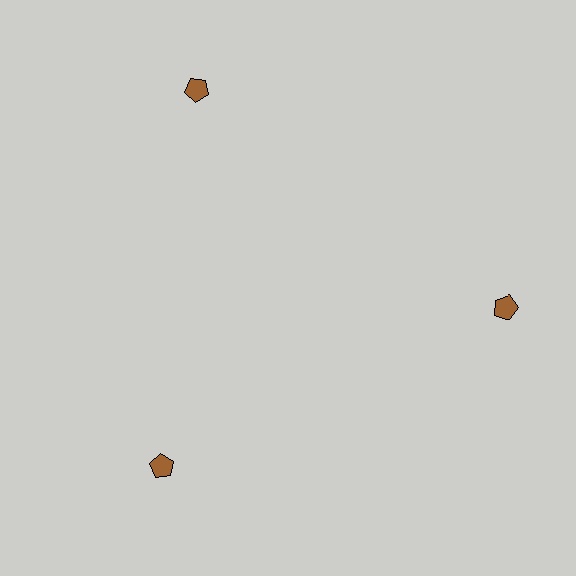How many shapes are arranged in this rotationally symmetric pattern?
There are 3 shapes, arranged in 3 groups of 1.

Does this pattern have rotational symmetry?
Yes, this pattern has 3-fold rotational symmetry. It looks the same after rotating 120 degrees around the center.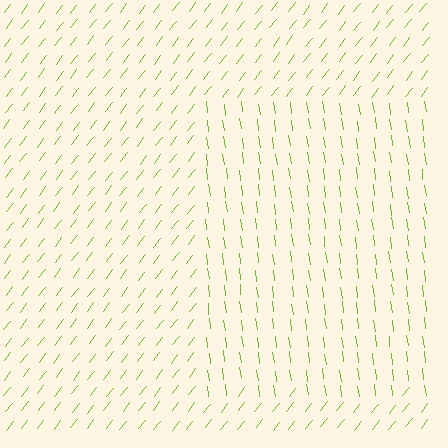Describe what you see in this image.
The image is filled with small lime line segments. A rectangle region in the image has lines oriented differently from the surrounding lines, creating a visible texture boundary.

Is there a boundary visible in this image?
Yes, there is a texture boundary formed by a change in line orientation.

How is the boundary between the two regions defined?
The boundary is defined purely by a change in line orientation (approximately 45 degrees difference). All lines are the same color and thickness.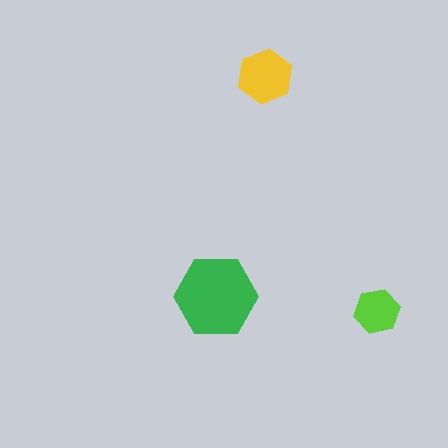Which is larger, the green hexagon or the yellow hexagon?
The green one.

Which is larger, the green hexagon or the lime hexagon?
The green one.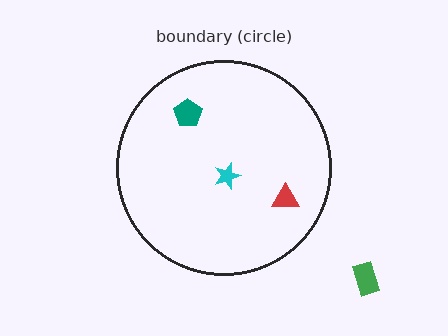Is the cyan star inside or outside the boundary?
Inside.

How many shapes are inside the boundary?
3 inside, 1 outside.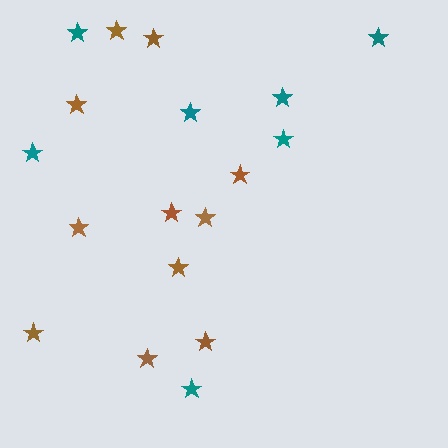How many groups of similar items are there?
There are 2 groups: one group of brown stars (11) and one group of teal stars (7).